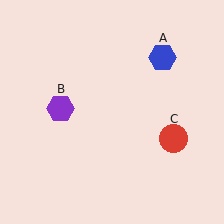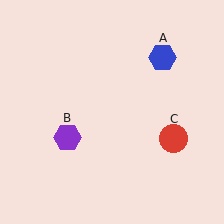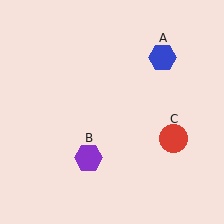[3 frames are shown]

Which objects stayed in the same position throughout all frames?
Blue hexagon (object A) and red circle (object C) remained stationary.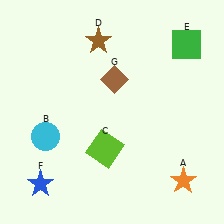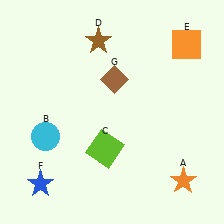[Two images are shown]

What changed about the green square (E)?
In Image 1, E is green. In Image 2, it changed to orange.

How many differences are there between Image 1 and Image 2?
There is 1 difference between the two images.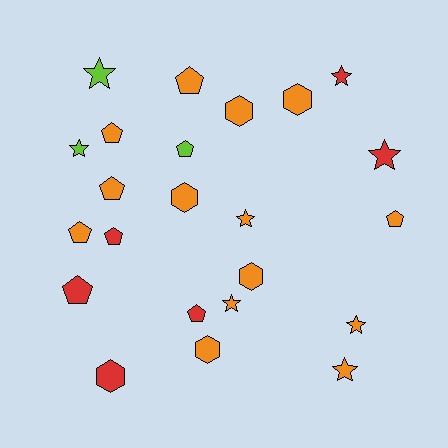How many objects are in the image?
There are 23 objects.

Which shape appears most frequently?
Pentagon, with 9 objects.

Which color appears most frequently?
Orange, with 14 objects.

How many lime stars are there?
There are 2 lime stars.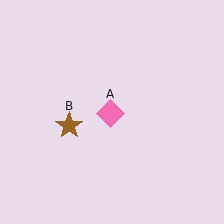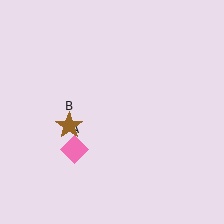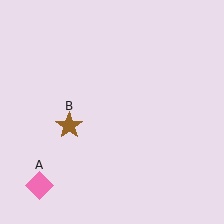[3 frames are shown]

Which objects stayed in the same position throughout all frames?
Brown star (object B) remained stationary.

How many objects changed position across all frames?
1 object changed position: pink diamond (object A).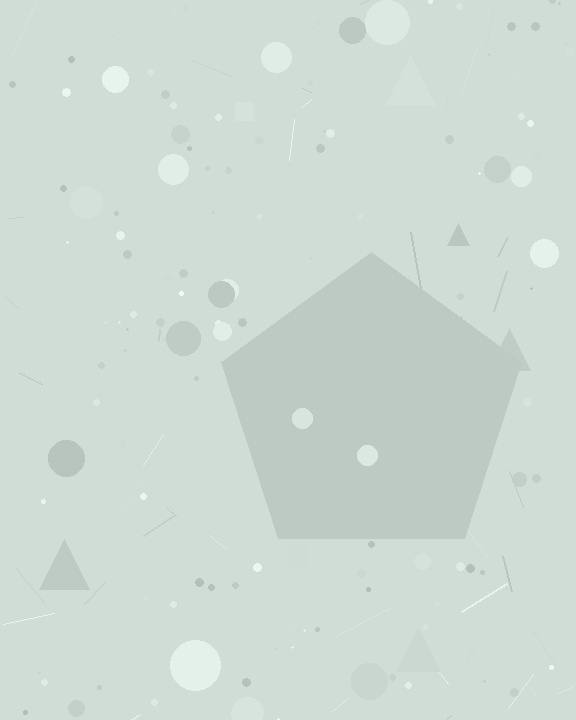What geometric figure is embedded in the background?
A pentagon is embedded in the background.